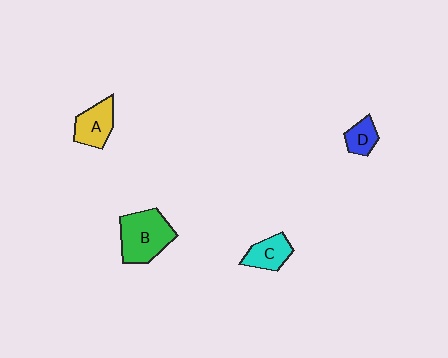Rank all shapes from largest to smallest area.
From largest to smallest: B (green), A (yellow), C (cyan), D (blue).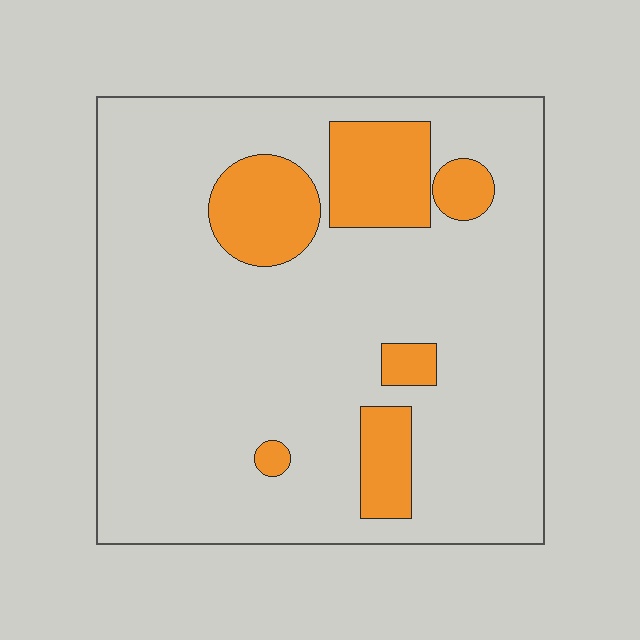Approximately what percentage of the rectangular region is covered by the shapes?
Approximately 15%.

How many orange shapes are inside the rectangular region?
6.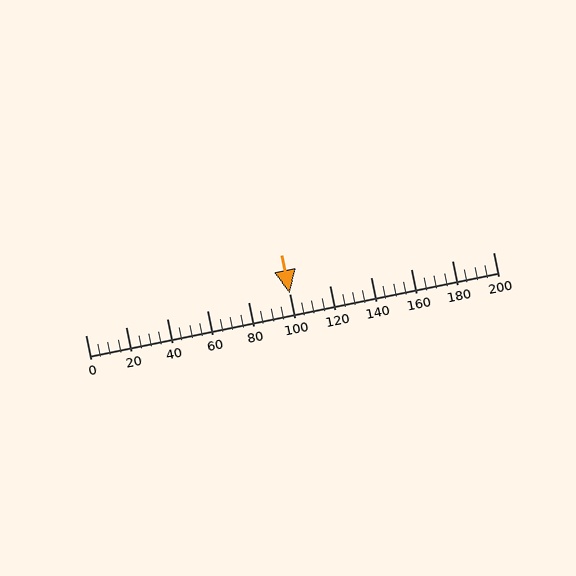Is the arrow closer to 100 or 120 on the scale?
The arrow is closer to 100.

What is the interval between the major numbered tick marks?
The major tick marks are spaced 20 units apart.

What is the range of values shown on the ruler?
The ruler shows values from 0 to 200.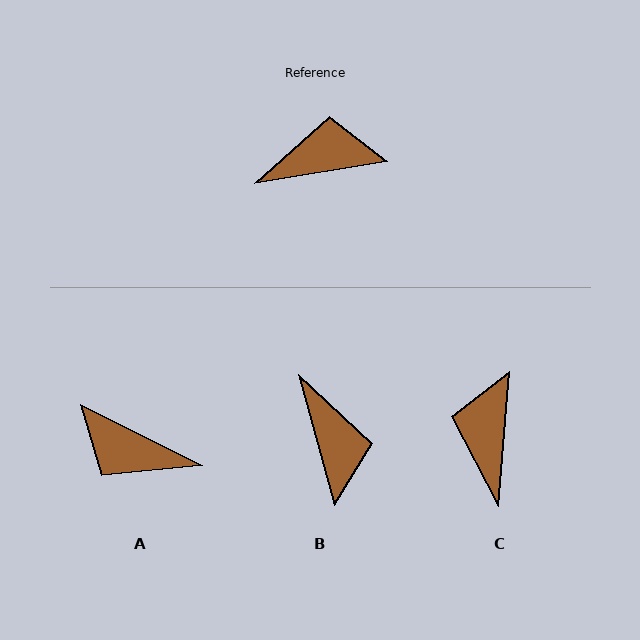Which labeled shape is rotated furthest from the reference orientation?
A, about 144 degrees away.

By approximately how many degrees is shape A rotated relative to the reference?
Approximately 144 degrees counter-clockwise.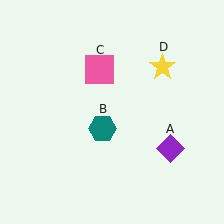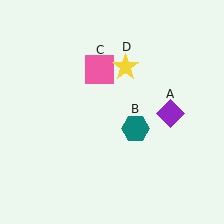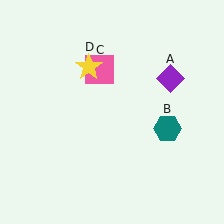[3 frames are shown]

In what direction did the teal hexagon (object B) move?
The teal hexagon (object B) moved right.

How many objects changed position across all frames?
3 objects changed position: purple diamond (object A), teal hexagon (object B), yellow star (object D).